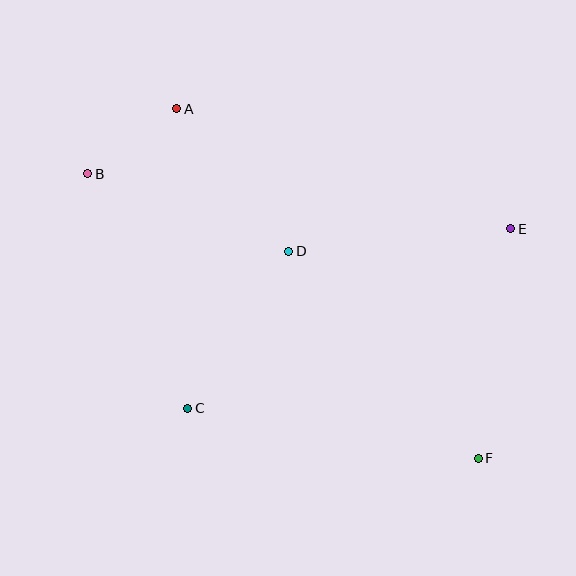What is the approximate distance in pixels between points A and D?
The distance between A and D is approximately 181 pixels.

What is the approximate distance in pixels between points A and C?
The distance between A and C is approximately 300 pixels.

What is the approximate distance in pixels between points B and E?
The distance between B and E is approximately 426 pixels.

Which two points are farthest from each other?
Points B and F are farthest from each other.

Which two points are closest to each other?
Points A and B are closest to each other.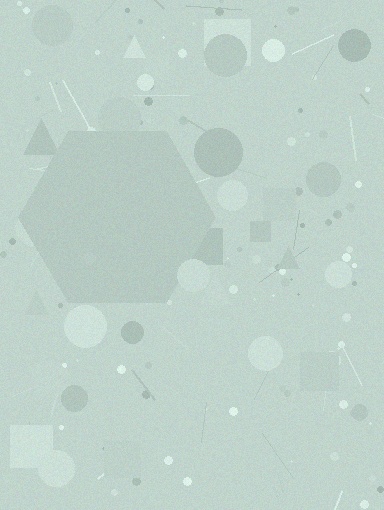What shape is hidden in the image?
A hexagon is hidden in the image.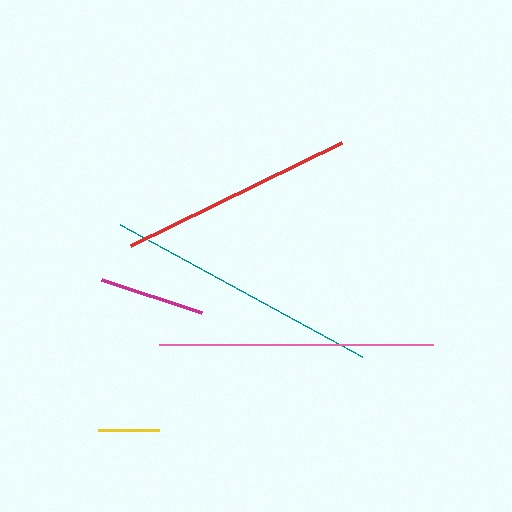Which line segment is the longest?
The teal line is the longest at approximately 276 pixels.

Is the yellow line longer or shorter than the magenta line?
The magenta line is longer than the yellow line.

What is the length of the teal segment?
The teal segment is approximately 276 pixels long.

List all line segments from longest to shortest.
From longest to shortest: teal, pink, red, magenta, yellow.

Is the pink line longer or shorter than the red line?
The pink line is longer than the red line.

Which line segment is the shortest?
The yellow line is the shortest at approximately 61 pixels.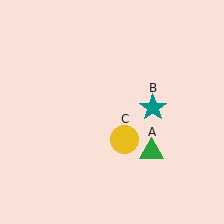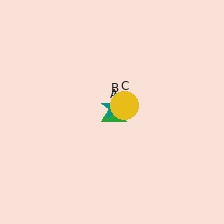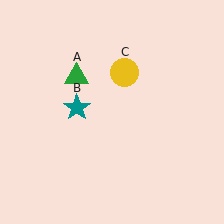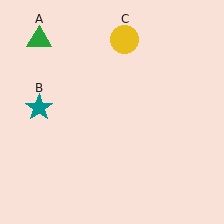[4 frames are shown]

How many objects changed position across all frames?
3 objects changed position: green triangle (object A), teal star (object B), yellow circle (object C).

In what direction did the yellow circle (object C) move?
The yellow circle (object C) moved up.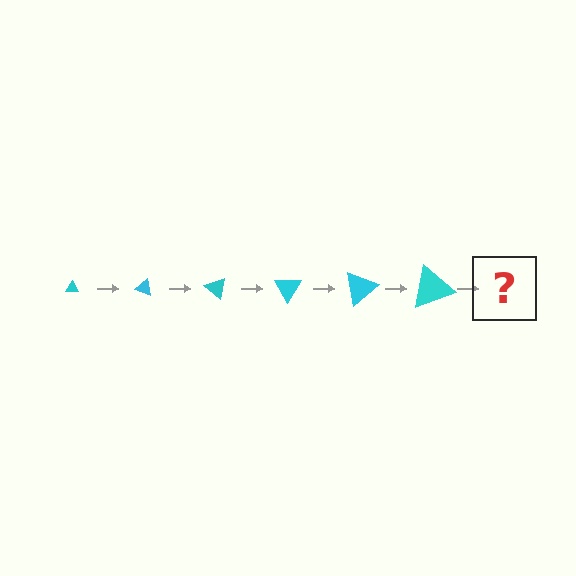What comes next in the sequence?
The next element should be a triangle, larger than the previous one and rotated 120 degrees from the start.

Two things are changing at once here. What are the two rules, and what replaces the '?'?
The two rules are that the triangle grows larger each step and it rotates 20 degrees each step. The '?' should be a triangle, larger than the previous one and rotated 120 degrees from the start.